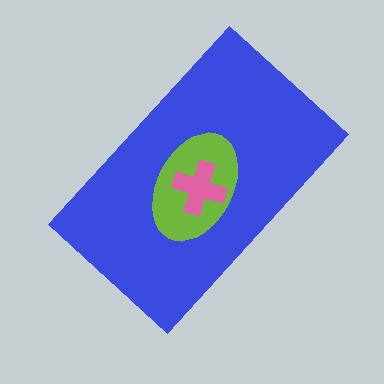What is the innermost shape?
The pink cross.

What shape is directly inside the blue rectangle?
The lime ellipse.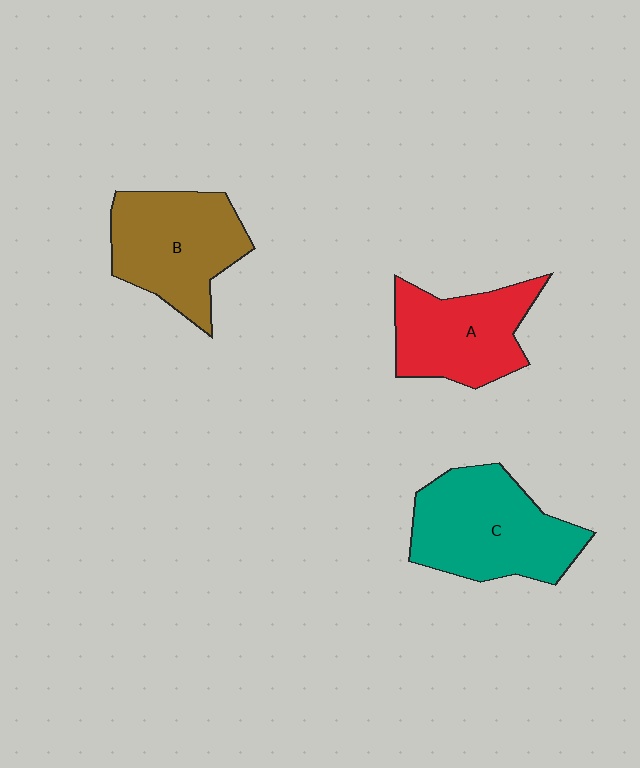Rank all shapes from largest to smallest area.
From largest to smallest: C (teal), B (brown), A (red).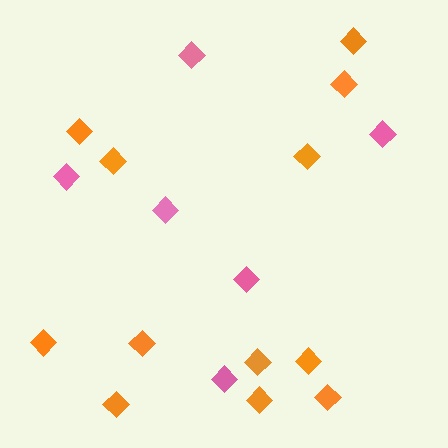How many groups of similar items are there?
There are 2 groups: one group of orange diamonds (12) and one group of pink diamonds (6).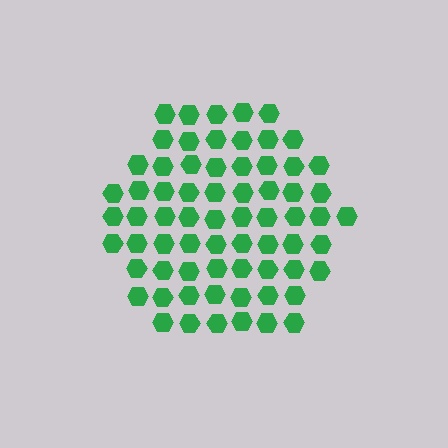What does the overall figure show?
The overall figure shows a hexagon.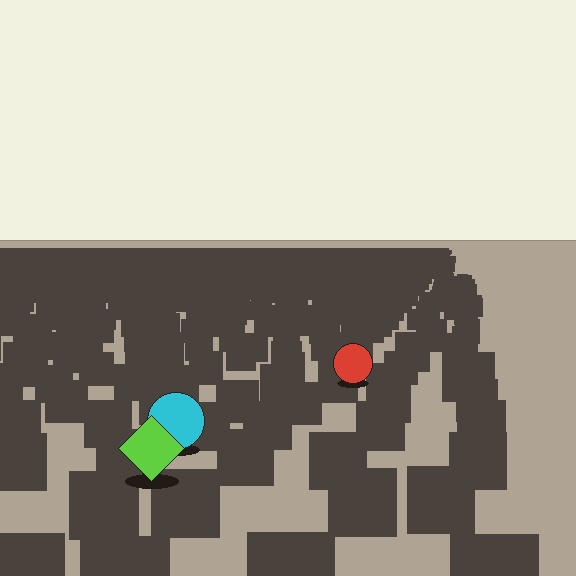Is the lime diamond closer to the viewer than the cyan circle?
Yes. The lime diamond is closer — you can tell from the texture gradient: the ground texture is coarser near it.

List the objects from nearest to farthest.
From nearest to farthest: the lime diamond, the cyan circle, the red circle.